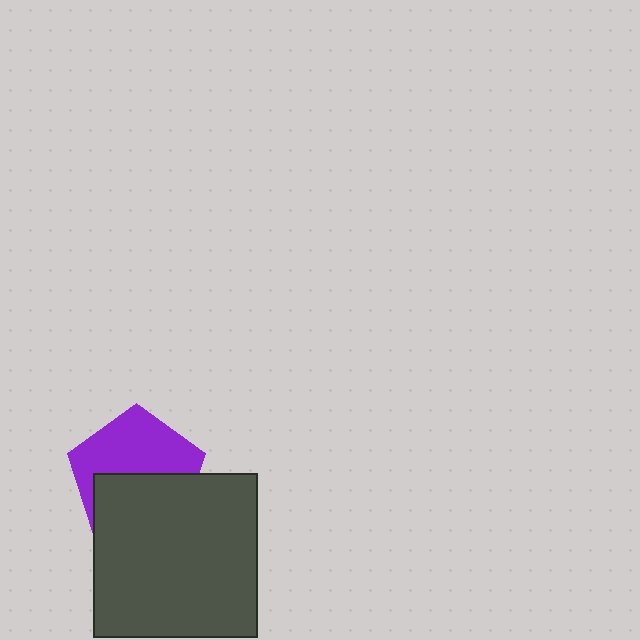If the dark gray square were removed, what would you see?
You would see the complete purple pentagon.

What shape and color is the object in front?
The object in front is a dark gray square.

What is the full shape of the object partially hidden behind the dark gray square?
The partially hidden object is a purple pentagon.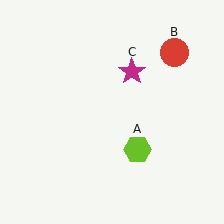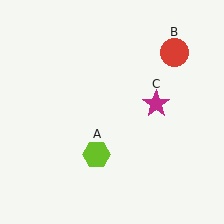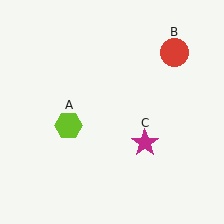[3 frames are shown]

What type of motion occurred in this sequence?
The lime hexagon (object A), magenta star (object C) rotated clockwise around the center of the scene.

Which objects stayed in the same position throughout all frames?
Red circle (object B) remained stationary.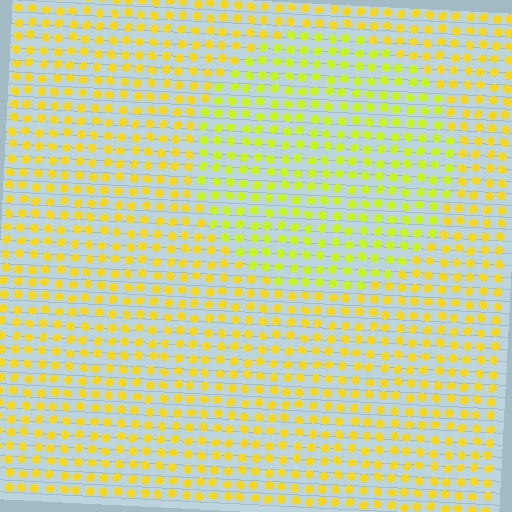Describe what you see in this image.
The image is filled with small yellow elements in a uniform arrangement. A circle-shaped region is visible where the elements are tinted to a slightly different hue, forming a subtle color boundary.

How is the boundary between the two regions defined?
The boundary is defined purely by a slight shift in hue (about 22 degrees). Spacing, size, and orientation are identical on both sides.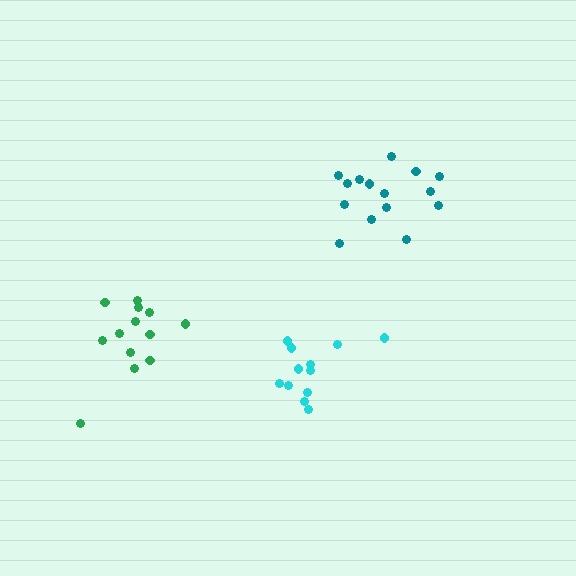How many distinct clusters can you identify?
There are 3 distinct clusters.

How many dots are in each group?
Group 1: 15 dots, Group 2: 13 dots, Group 3: 12 dots (40 total).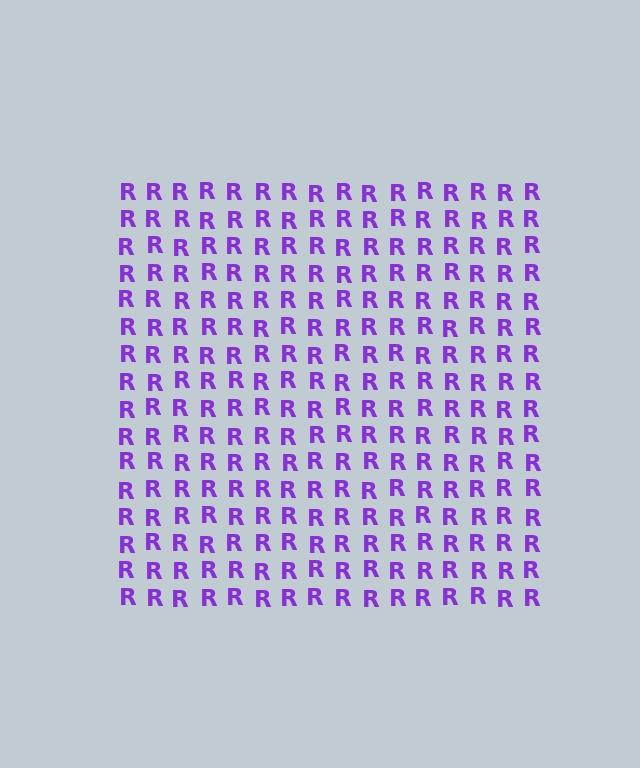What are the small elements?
The small elements are letter R's.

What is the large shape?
The large shape is a square.